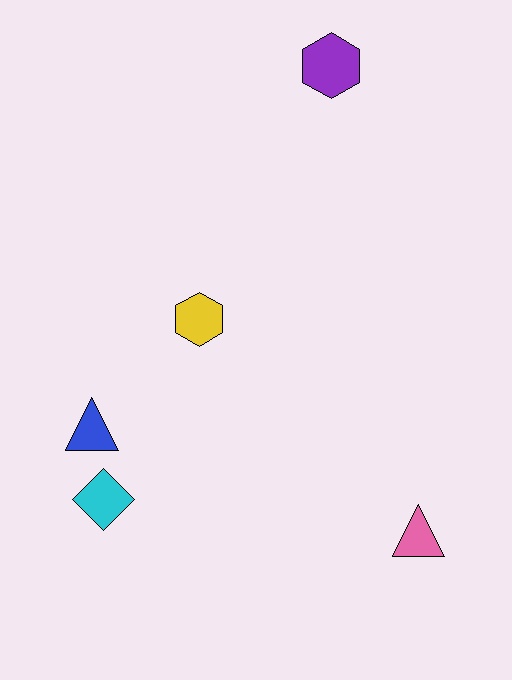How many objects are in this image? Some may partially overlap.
There are 5 objects.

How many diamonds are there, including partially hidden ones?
There is 1 diamond.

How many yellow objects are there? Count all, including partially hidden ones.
There is 1 yellow object.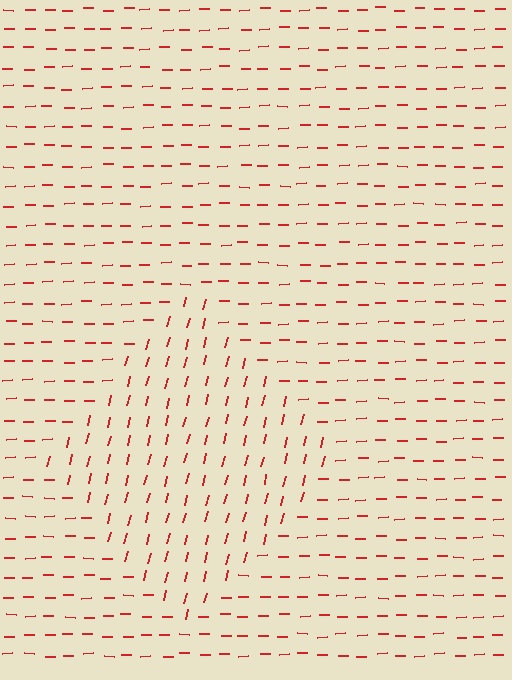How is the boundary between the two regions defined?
The boundary is defined purely by a change in line orientation (approximately 75 degrees difference). All lines are the same color and thickness.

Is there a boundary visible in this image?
Yes, there is a texture boundary formed by a change in line orientation.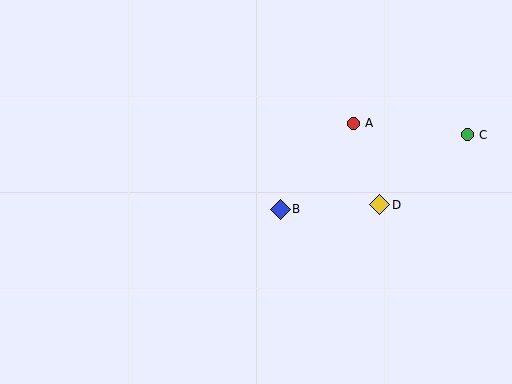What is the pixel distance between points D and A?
The distance between D and A is 85 pixels.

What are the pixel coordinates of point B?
Point B is at (280, 209).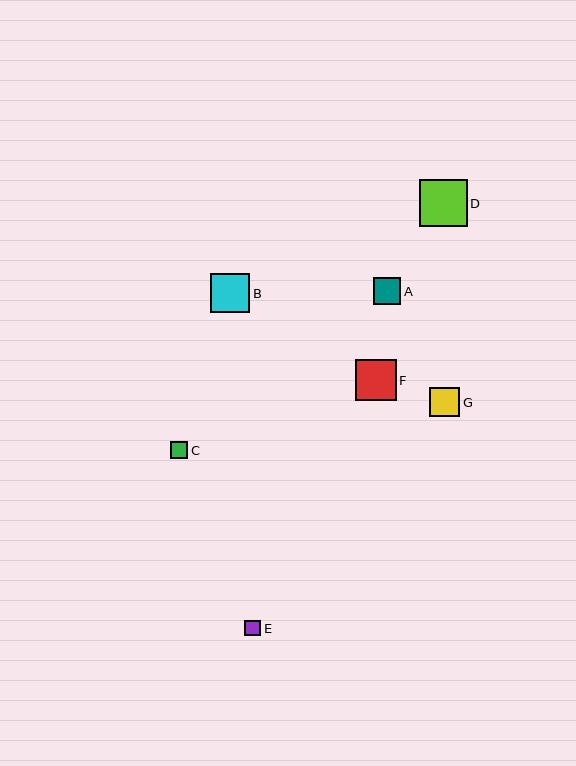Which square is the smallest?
Square E is the smallest with a size of approximately 16 pixels.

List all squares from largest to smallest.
From largest to smallest: D, F, B, G, A, C, E.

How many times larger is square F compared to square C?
Square F is approximately 2.4 times the size of square C.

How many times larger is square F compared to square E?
Square F is approximately 2.6 times the size of square E.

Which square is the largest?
Square D is the largest with a size of approximately 48 pixels.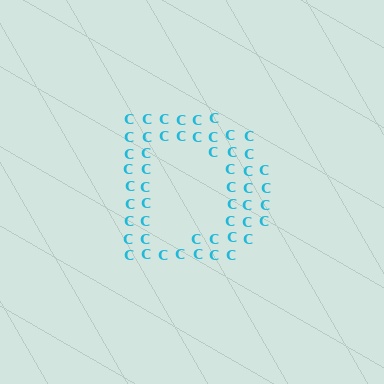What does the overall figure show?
The overall figure shows the letter D.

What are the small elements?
The small elements are letter C's.